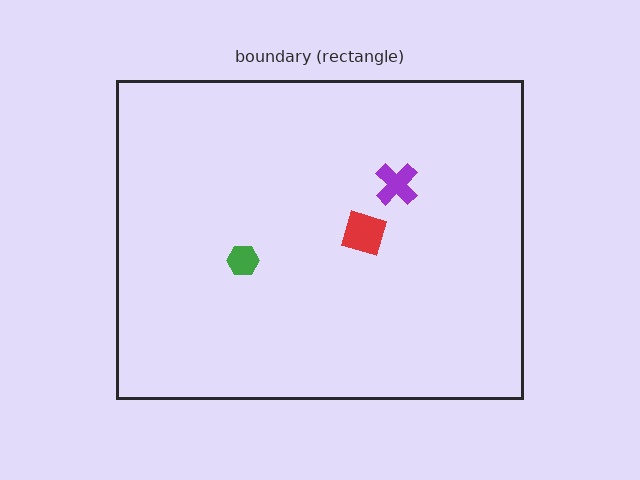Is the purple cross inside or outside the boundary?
Inside.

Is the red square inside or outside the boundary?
Inside.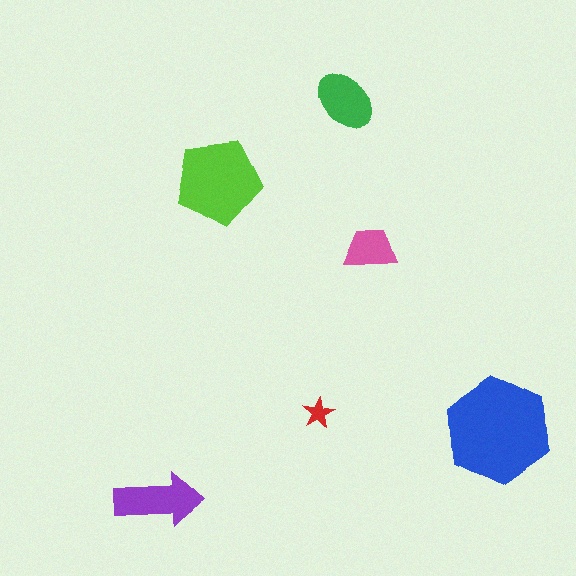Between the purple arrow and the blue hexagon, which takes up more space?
The blue hexagon.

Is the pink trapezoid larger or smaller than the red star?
Larger.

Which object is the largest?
The blue hexagon.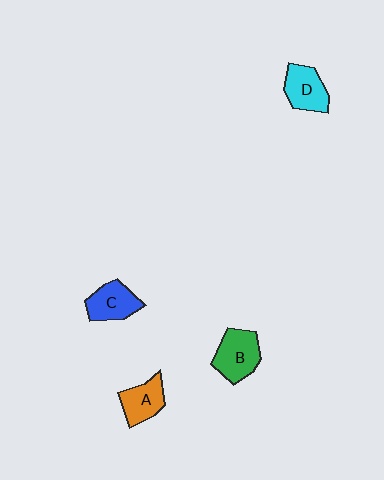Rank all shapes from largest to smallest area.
From largest to smallest: B (green), D (cyan), C (blue), A (orange).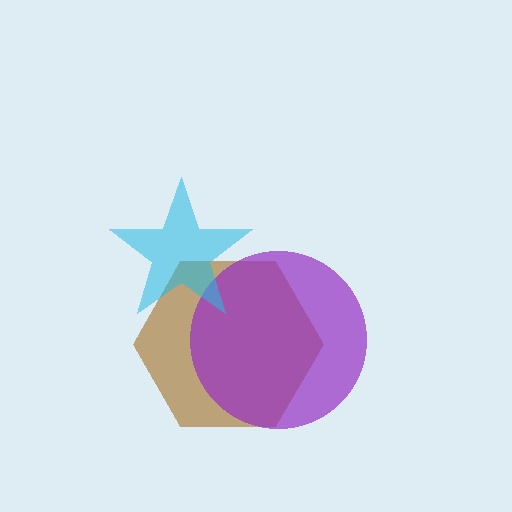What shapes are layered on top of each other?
The layered shapes are: a brown hexagon, a purple circle, a cyan star.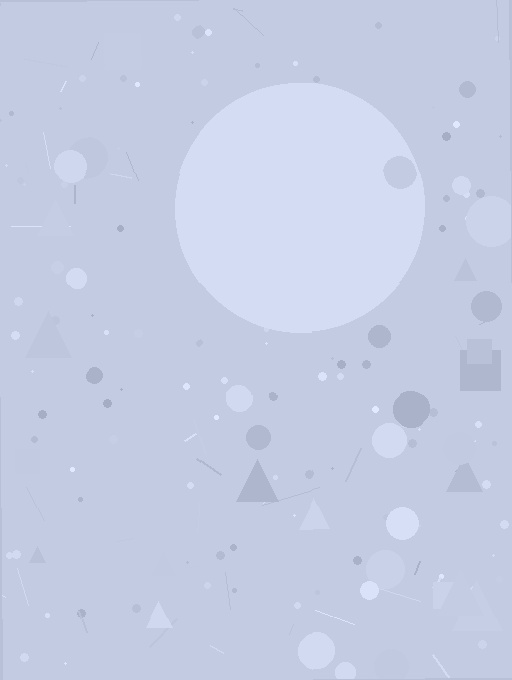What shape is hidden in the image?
A circle is hidden in the image.